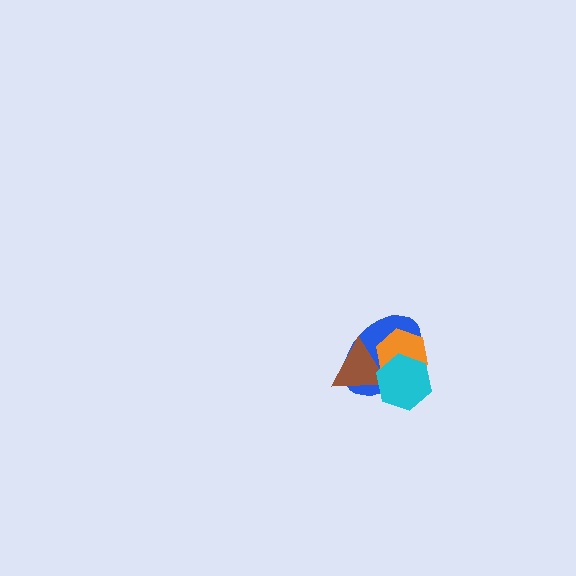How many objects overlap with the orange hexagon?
3 objects overlap with the orange hexagon.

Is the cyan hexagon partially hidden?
No, no other shape covers it.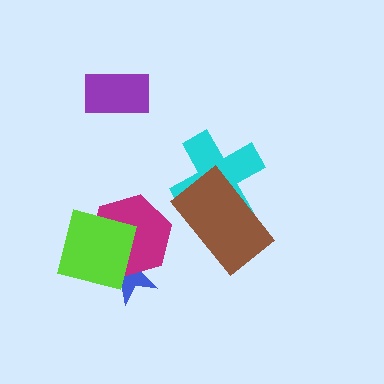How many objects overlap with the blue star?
2 objects overlap with the blue star.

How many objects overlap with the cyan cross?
1 object overlaps with the cyan cross.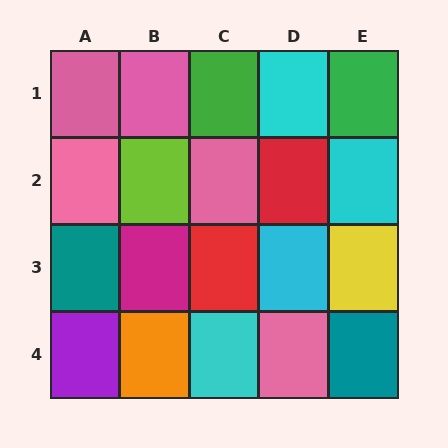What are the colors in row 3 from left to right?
Teal, magenta, red, cyan, yellow.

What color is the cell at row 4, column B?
Orange.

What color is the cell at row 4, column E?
Teal.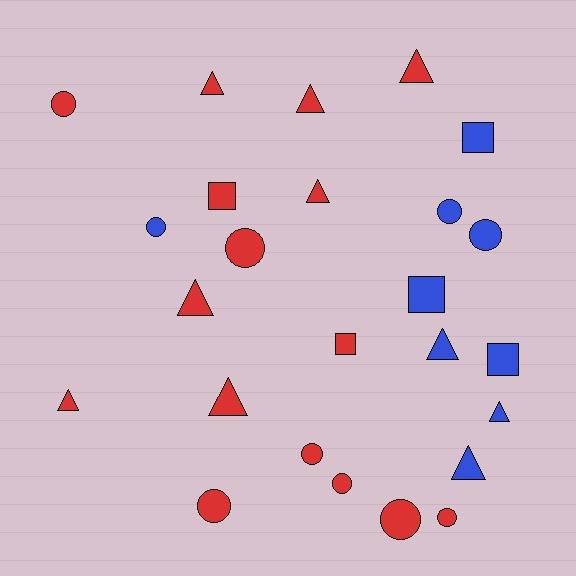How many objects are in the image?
There are 25 objects.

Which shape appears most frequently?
Circle, with 10 objects.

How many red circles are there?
There are 7 red circles.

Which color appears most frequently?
Red, with 16 objects.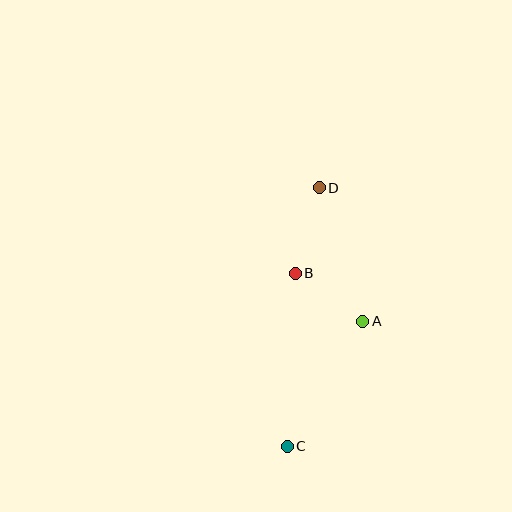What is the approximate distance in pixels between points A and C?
The distance between A and C is approximately 146 pixels.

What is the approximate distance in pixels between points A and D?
The distance between A and D is approximately 140 pixels.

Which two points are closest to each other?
Points A and B are closest to each other.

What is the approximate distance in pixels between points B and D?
The distance between B and D is approximately 89 pixels.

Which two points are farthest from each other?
Points C and D are farthest from each other.